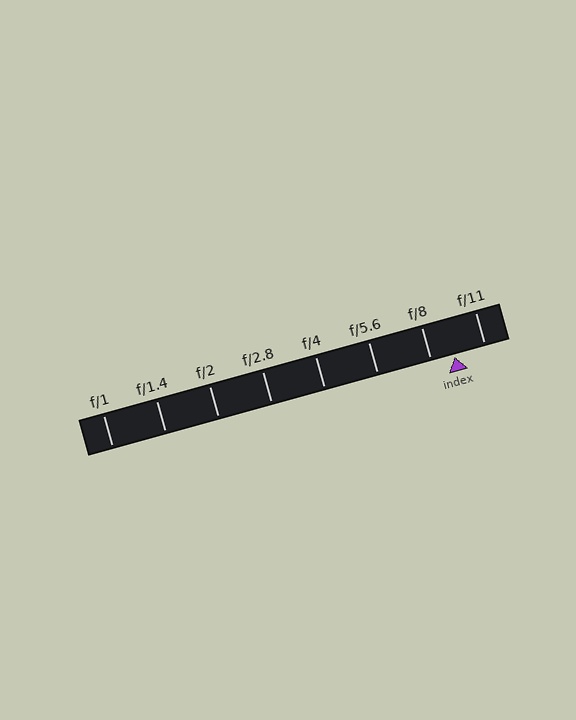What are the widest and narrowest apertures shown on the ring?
The widest aperture shown is f/1 and the narrowest is f/11.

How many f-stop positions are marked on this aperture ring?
There are 8 f-stop positions marked.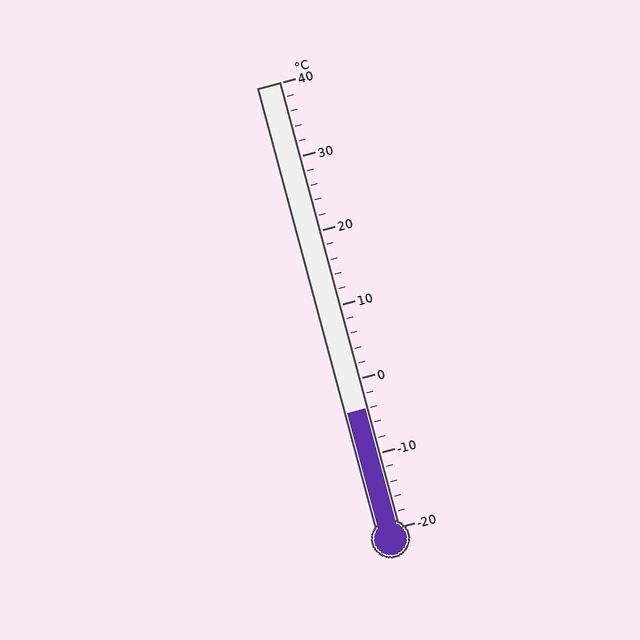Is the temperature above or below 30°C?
The temperature is below 30°C.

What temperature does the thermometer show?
The thermometer shows approximately -4°C.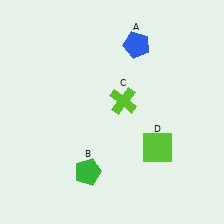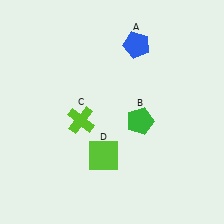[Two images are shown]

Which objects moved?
The objects that moved are: the green pentagon (B), the lime cross (C), the lime square (D).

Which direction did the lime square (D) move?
The lime square (D) moved left.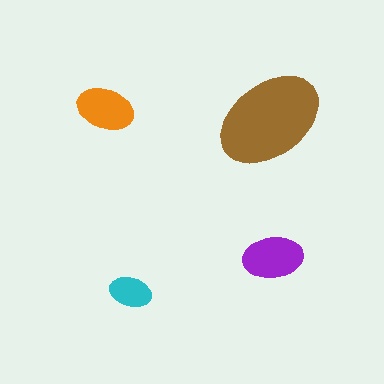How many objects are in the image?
There are 4 objects in the image.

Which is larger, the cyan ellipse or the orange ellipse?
The orange one.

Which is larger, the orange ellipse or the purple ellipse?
The purple one.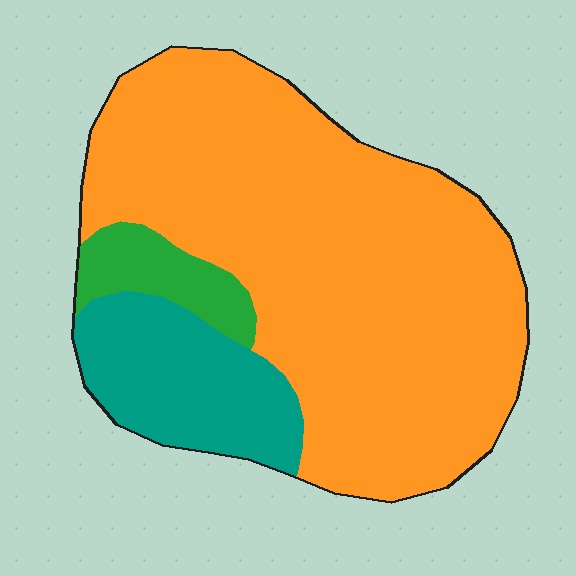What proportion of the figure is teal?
Teal takes up between a sixth and a third of the figure.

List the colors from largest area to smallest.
From largest to smallest: orange, teal, green.